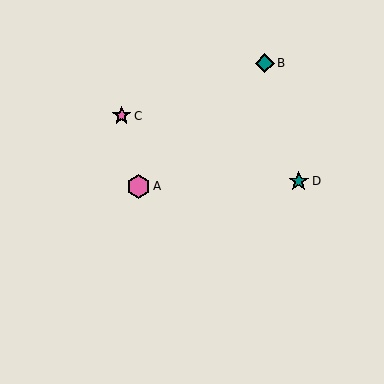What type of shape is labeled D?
Shape D is a teal star.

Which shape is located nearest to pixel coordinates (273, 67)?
The teal diamond (labeled B) at (265, 63) is nearest to that location.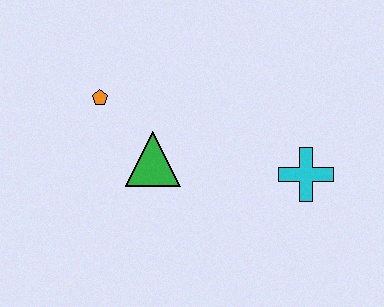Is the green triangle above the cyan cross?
Yes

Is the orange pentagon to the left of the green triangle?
Yes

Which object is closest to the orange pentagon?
The green triangle is closest to the orange pentagon.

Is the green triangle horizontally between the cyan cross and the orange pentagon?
Yes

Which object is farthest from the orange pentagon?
The cyan cross is farthest from the orange pentagon.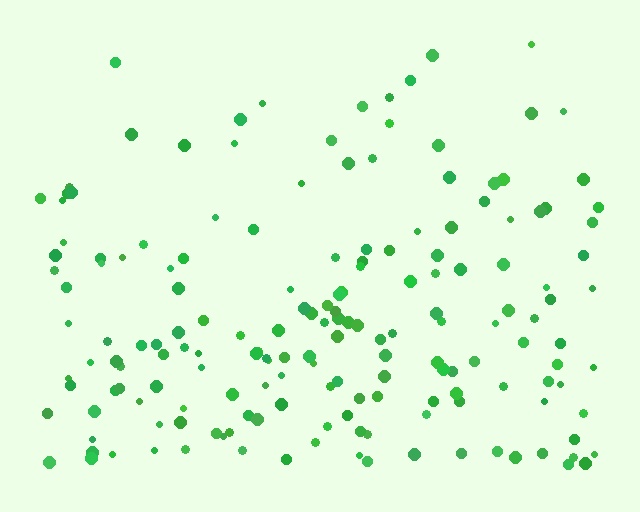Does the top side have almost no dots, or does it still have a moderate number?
Still a moderate number, just noticeably fewer than the bottom.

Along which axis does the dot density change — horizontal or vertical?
Vertical.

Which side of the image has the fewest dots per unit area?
The top.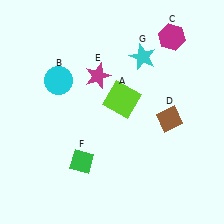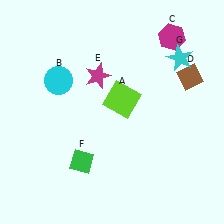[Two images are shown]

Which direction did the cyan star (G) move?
The cyan star (G) moved right.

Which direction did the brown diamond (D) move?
The brown diamond (D) moved up.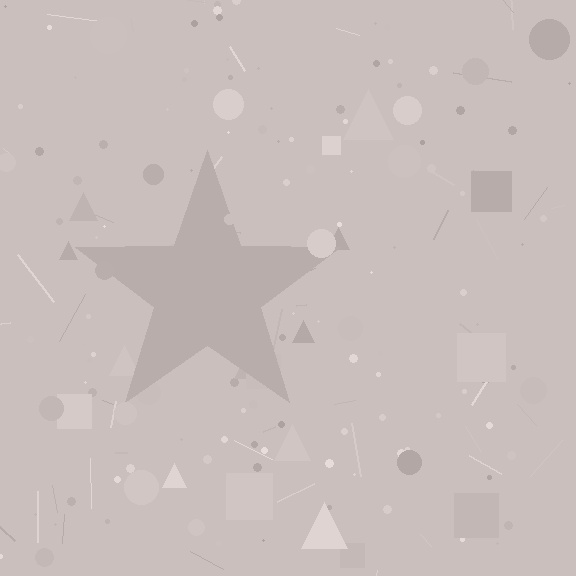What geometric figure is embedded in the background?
A star is embedded in the background.